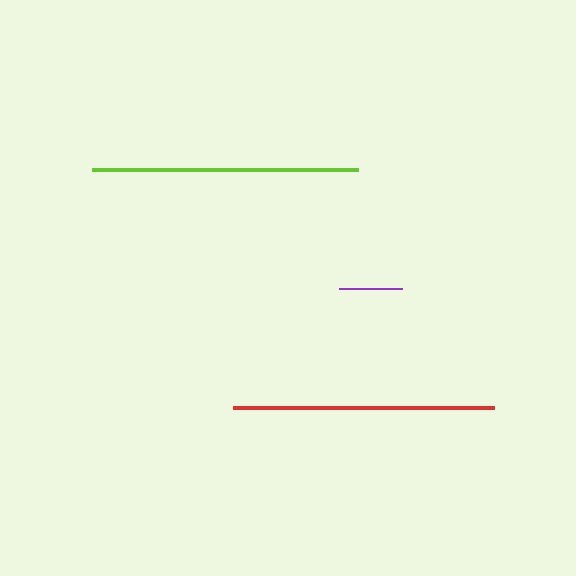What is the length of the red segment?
The red segment is approximately 261 pixels long.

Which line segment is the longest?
The lime line is the longest at approximately 266 pixels.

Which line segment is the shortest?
The purple line is the shortest at approximately 63 pixels.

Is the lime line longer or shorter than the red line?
The lime line is longer than the red line.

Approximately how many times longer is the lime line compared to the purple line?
The lime line is approximately 4.2 times the length of the purple line.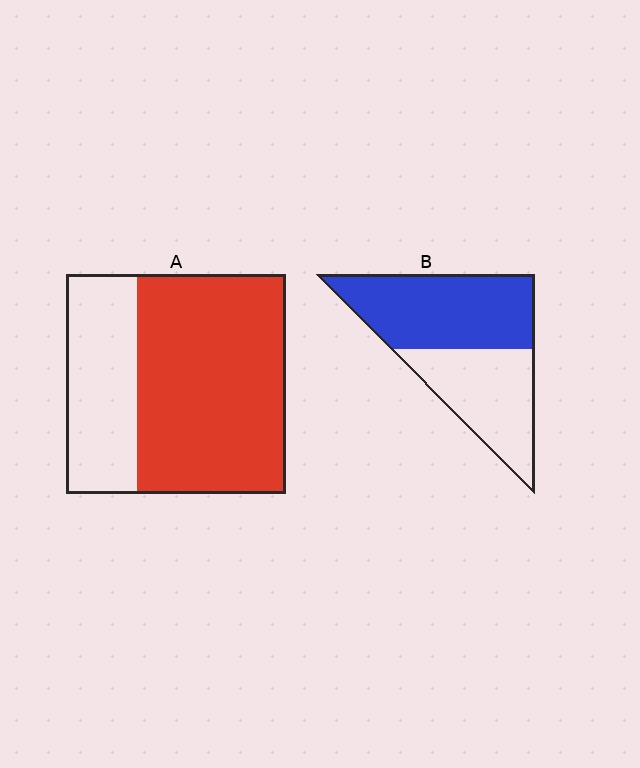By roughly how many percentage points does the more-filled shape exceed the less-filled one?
By roughly 10 percentage points (A over B).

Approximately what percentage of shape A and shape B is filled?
A is approximately 70% and B is approximately 55%.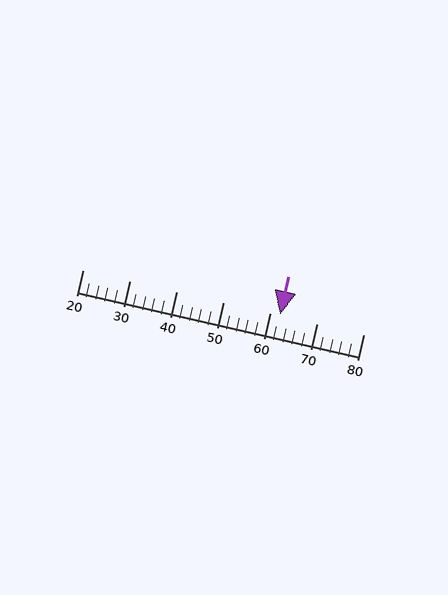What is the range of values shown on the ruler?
The ruler shows values from 20 to 80.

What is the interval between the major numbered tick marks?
The major tick marks are spaced 10 units apart.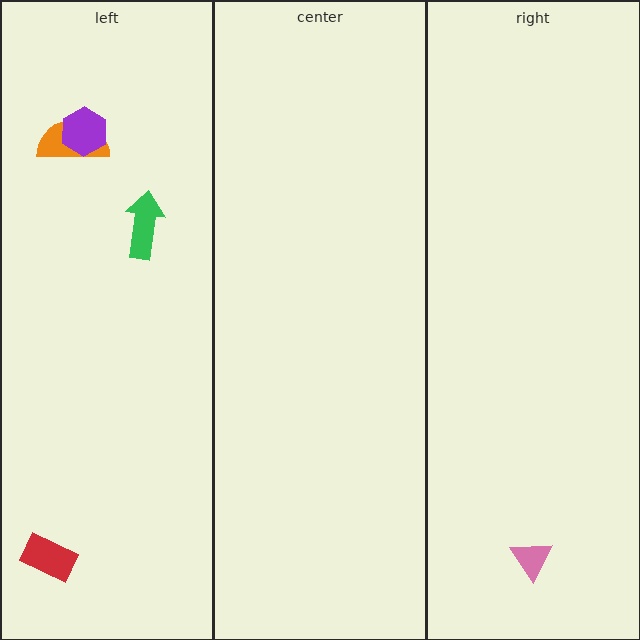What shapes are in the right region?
The pink triangle.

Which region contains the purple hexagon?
The left region.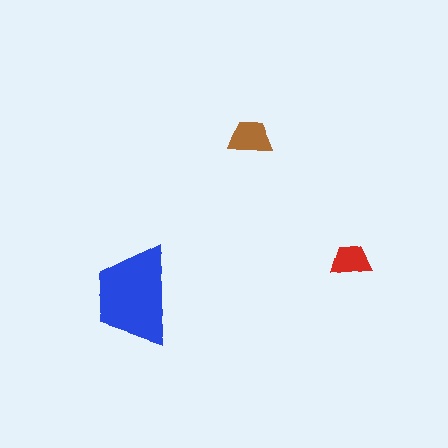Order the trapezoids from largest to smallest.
the blue one, the brown one, the red one.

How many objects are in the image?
There are 3 objects in the image.